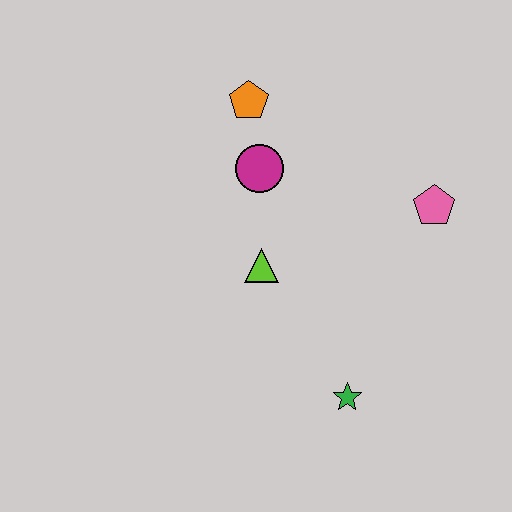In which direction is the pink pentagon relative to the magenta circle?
The pink pentagon is to the right of the magenta circle.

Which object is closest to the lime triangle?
The magenta circle is closest to the lime triangle.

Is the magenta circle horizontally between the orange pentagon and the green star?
Yes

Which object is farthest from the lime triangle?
The pink pentagon is farthest from the lime triangle.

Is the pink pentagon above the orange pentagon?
No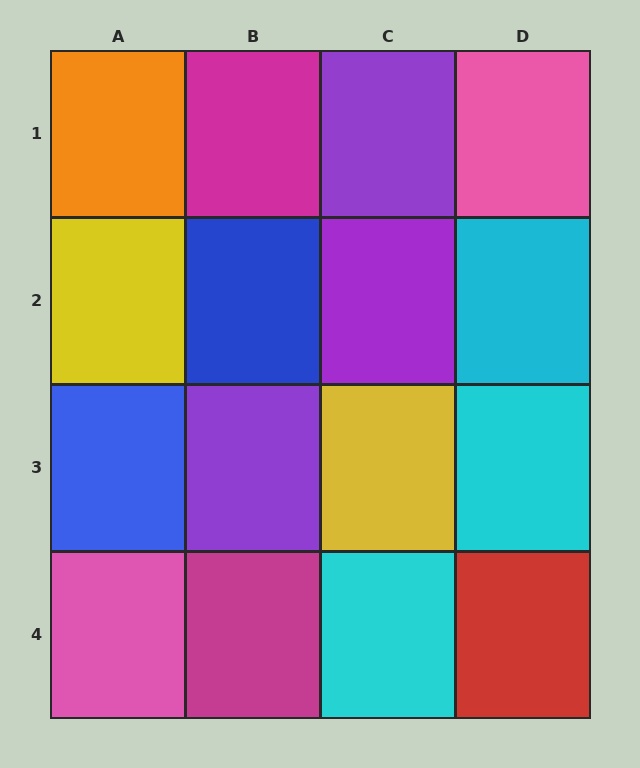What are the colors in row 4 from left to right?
Pink, magenta, cyan, red.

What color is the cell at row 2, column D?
Cyan.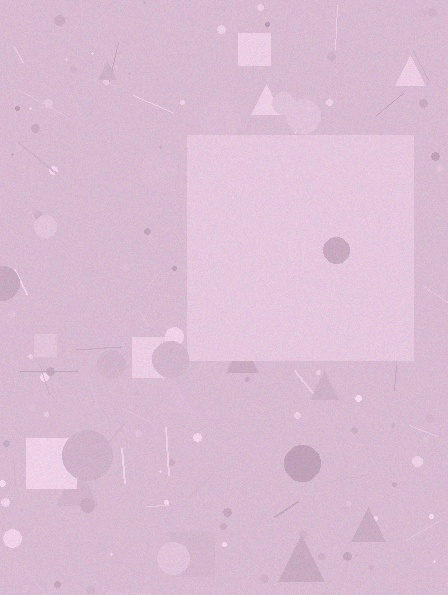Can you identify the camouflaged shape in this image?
The camouflaged shape is a square.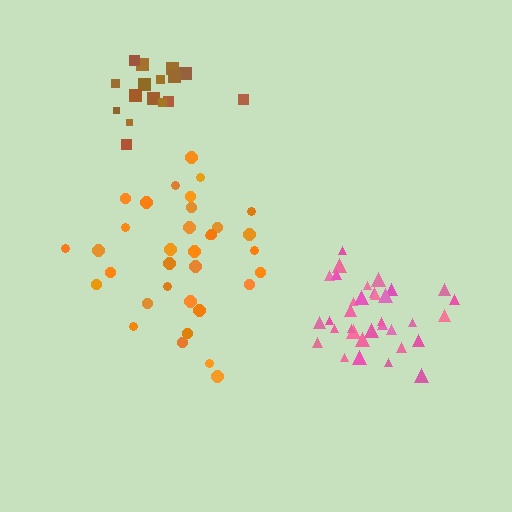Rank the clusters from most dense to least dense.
pink, brown, orange.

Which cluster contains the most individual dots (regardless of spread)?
Pink (34).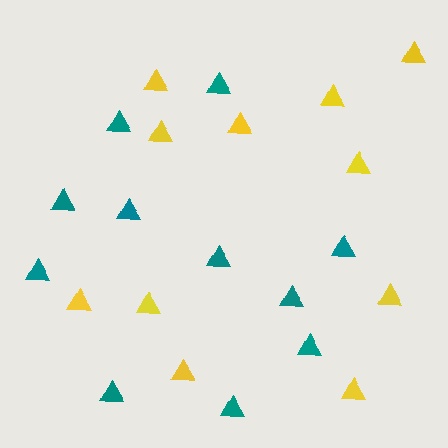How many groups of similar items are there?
There are 2 groups: one group of yellow triangles (11) and one group of teal triangles (11).